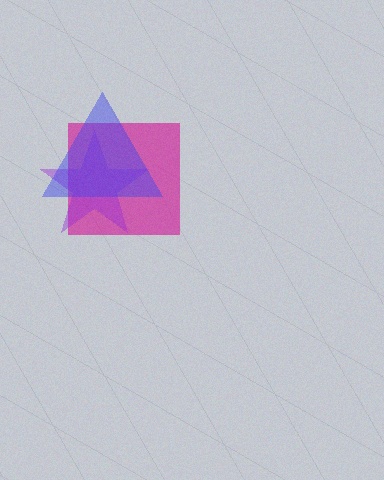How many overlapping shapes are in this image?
There are 3 overlapping shapes in the image.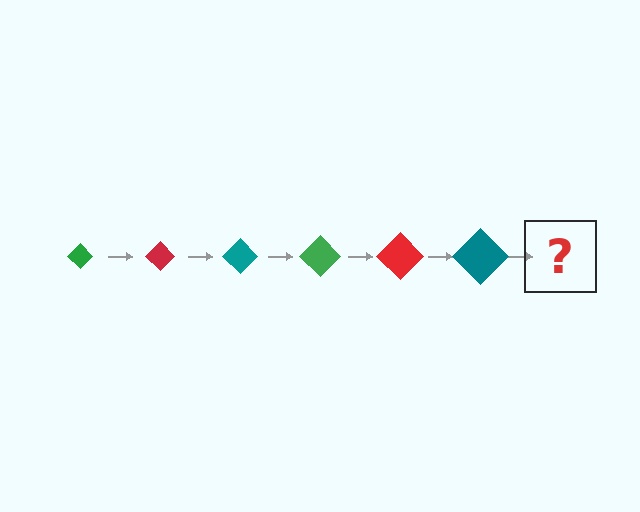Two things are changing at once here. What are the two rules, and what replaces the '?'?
The two rules are that the diamond grows larger each step and the color cycles through green, red, and teal. The '?' should be a green diamond, larger than the previous one.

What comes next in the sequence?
The next element should be a green diamond, larger than the previous one.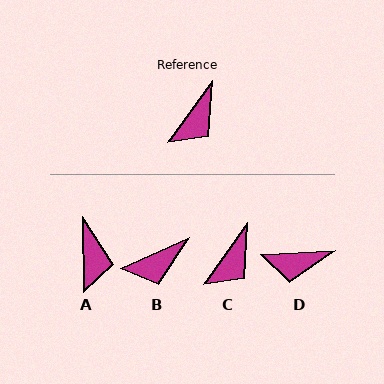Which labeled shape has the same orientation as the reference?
C.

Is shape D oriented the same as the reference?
No, it is off by about 51 degrees.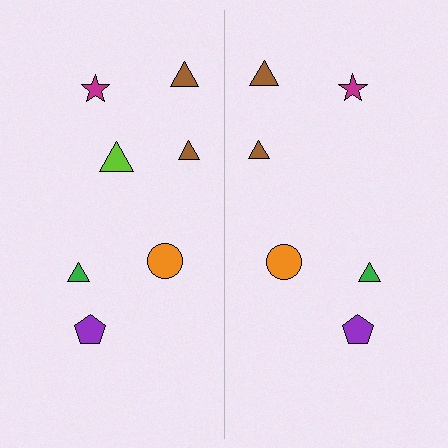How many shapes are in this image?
There are 13 shapes in this image.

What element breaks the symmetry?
A lime triangle is missing from the right side.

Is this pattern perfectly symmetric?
No, the pattern is not perfectly symmetric. A lime triangle is missing from the right side.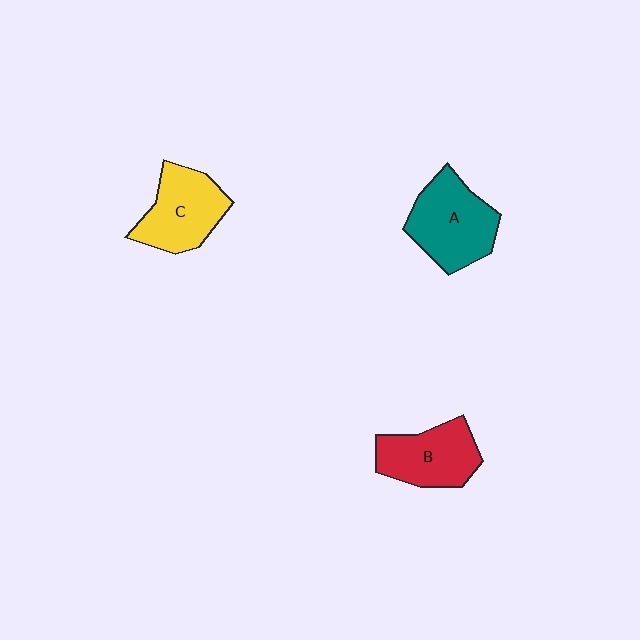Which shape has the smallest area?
Shape B (red).